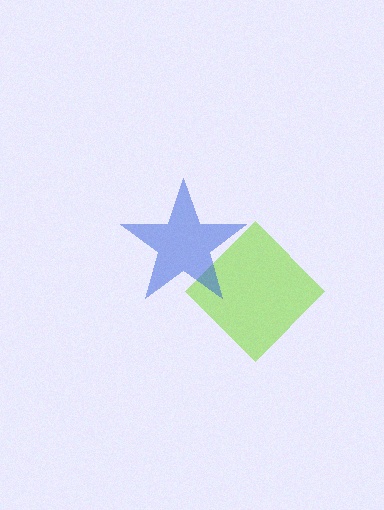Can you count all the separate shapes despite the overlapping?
Yes, there are 2 separate shapes.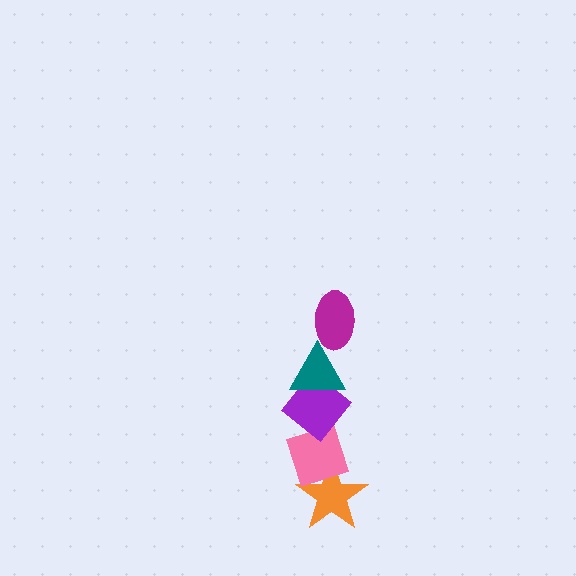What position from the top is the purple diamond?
The purple diamond is 3rd from the top.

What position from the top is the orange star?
The orange star is 5th from the top.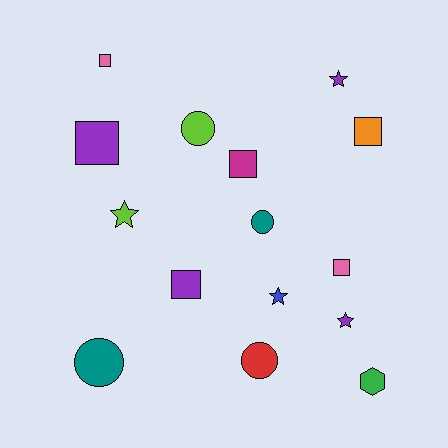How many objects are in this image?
There are 15 objects.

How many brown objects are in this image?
There are no brown objects.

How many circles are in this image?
There are 4 circles.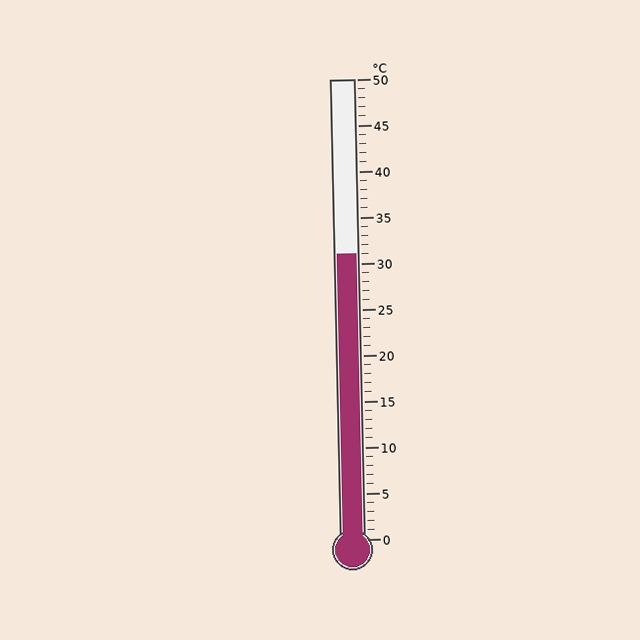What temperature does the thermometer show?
The thermometer shows approximately 31°C.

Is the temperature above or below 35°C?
The temperature is below 35°C.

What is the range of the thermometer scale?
The thermometer scale ranges from 0°C to 50°C.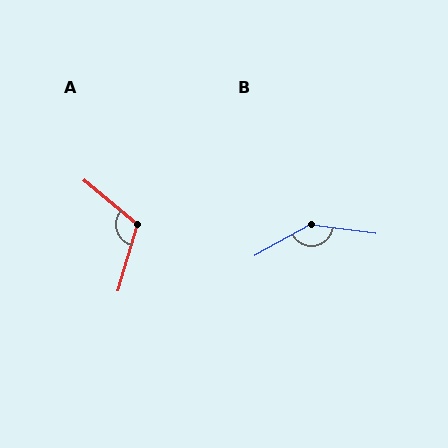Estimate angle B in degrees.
Approximately 143 degrees.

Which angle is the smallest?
A, at approximately 114 degrees.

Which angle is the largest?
B, at approximately 143 degrees.